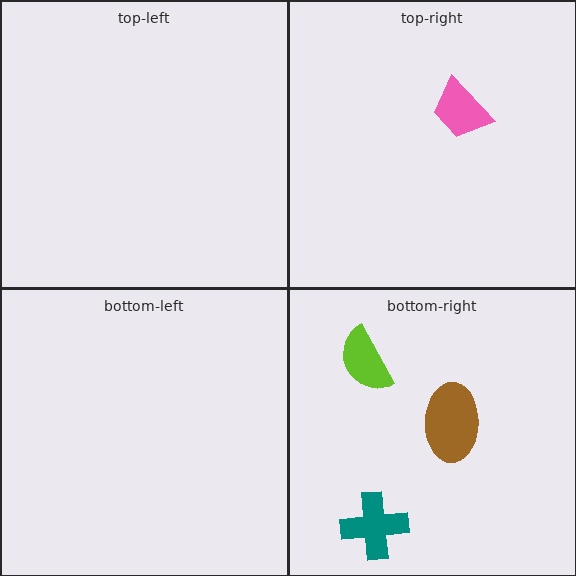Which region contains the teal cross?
The bottom-right region.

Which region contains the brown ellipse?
The bottom-right region.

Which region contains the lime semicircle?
The bottom-right region.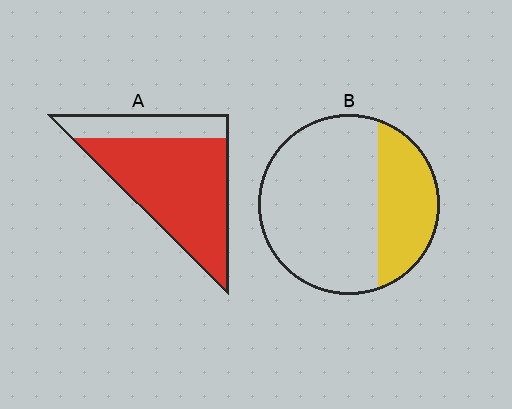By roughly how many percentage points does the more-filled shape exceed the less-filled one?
By roughly 45 percentage points (A over B).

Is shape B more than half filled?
No.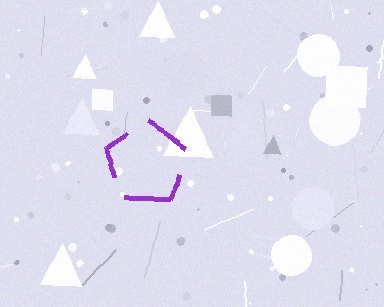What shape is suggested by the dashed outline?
The dashed outline suggests a pentagon.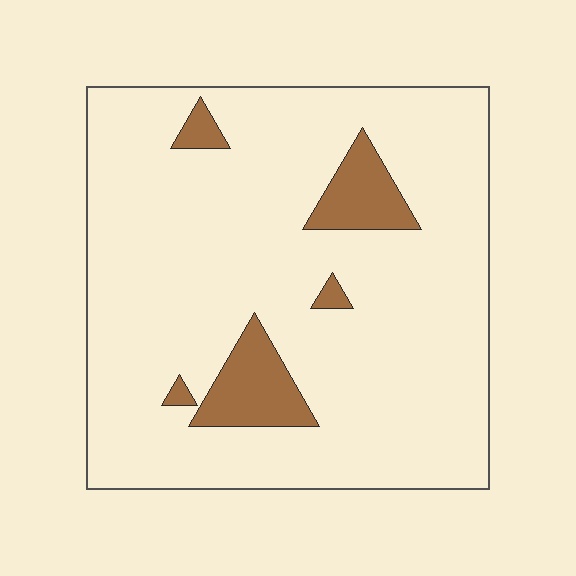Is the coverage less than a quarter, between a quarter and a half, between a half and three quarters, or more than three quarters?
Less than a quarter.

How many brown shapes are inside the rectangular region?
5.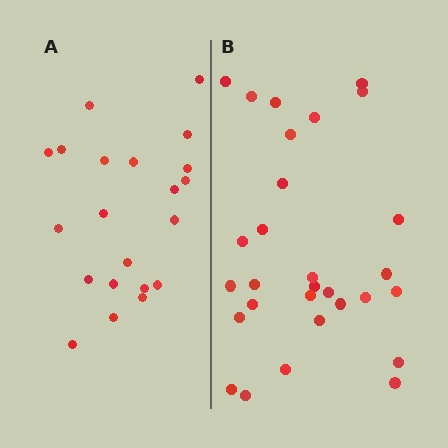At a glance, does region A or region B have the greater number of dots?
Region B (the right region) has more dots.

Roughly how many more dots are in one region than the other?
Region B has roughly 8 or so more dots than region A.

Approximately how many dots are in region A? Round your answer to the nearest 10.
About 20 dots. (The exact count is 21, which rounds to 20.)